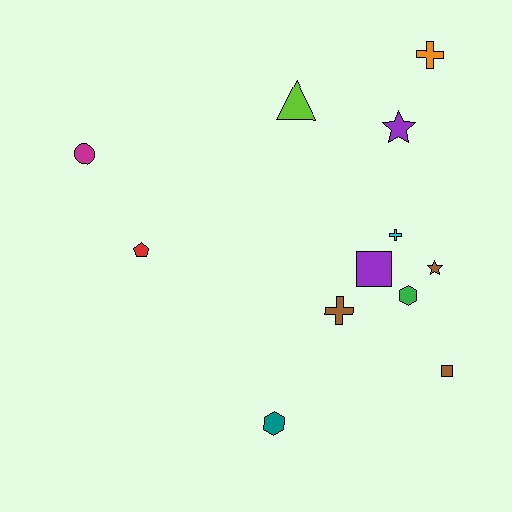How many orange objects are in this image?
There is 1 orange object.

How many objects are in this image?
There are 12 objects.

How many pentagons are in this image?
There is 1 pentagon.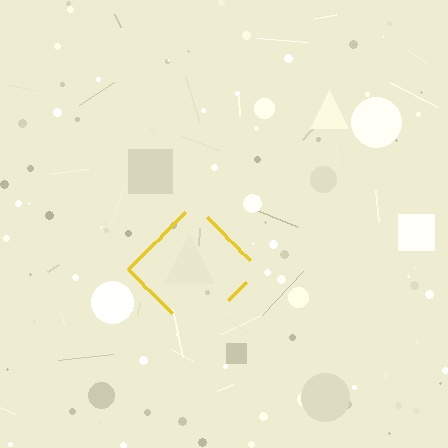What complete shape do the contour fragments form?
The contour fragments form a diamond.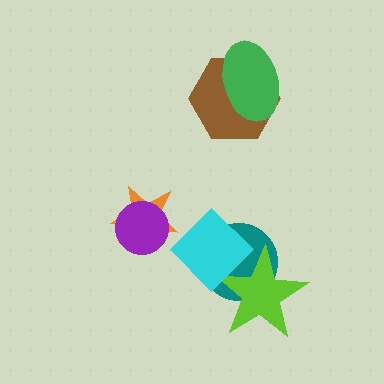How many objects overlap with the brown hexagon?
1 object overlaps with the brown hexagon.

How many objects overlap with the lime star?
2 objects overlap with the lime star.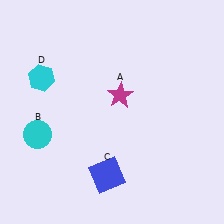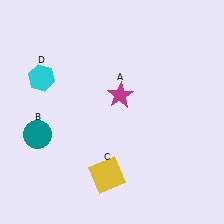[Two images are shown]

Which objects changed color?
B changed from cyan to teal. C changed from blue to yellow.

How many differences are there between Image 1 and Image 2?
There are 2 differences between the two images.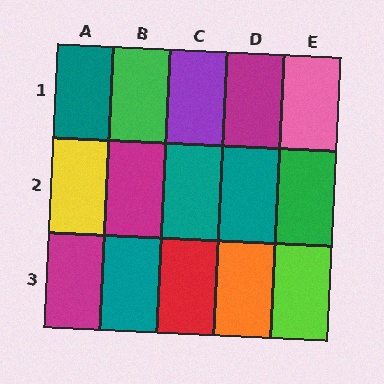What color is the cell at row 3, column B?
Teal.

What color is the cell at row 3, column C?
Red.